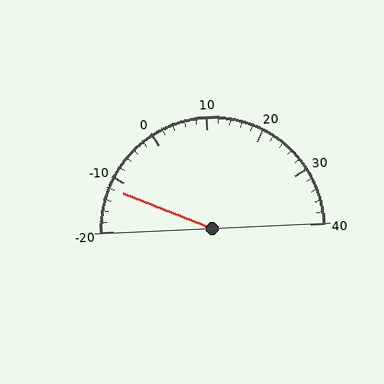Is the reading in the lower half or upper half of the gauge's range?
The reading is in the lower half of the range (-20 to 40).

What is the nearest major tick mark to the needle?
The nearest major tick mark is -10.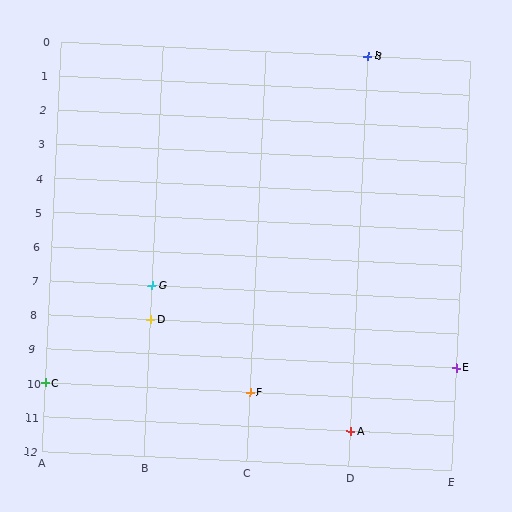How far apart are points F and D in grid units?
Points F and D are 1 column and 2 rows apart (about 2.2 grid units diagonally).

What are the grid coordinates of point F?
Point F is at grid coordinates (C, 10).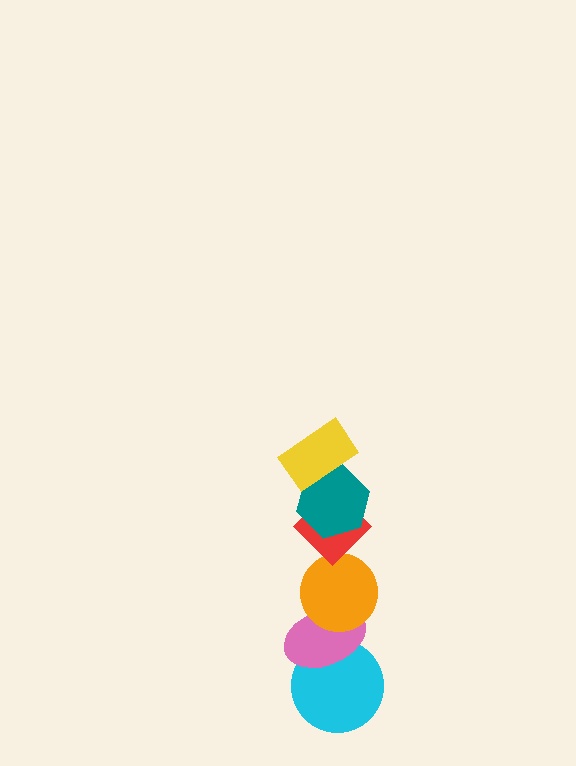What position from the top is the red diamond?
The red diamond is 3rd from the top.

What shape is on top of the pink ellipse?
The orange circle is on top of the pink ellipse.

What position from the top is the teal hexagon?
The teal hexagon is 2nd from the top.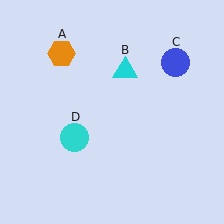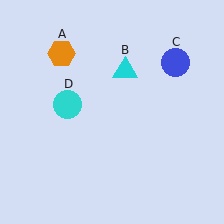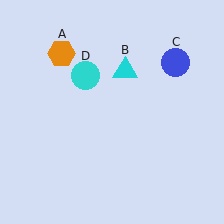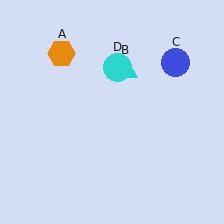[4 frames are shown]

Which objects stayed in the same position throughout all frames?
Orange hexagon (object A) and cyan triangle (object B) and blue circle (object C) remained stationary.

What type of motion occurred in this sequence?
The cyan circle (object D) rotated clockwise around the center of the scene.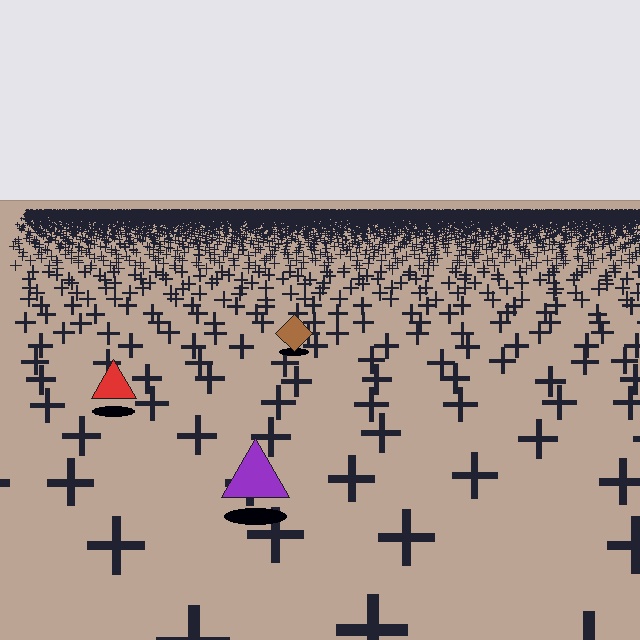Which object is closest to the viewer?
The purple triangle is closest. The texture marks near it are larger and more spread out.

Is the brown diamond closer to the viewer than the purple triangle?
No. The purple triangle is closer — you can tell from the texture gradient: the ground texture is coarser near it.